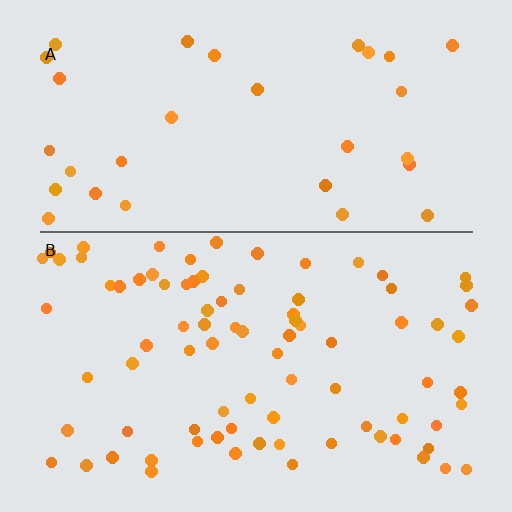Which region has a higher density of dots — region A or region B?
B (the bottom).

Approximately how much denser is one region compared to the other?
Approximately 2.5× — region B over region A.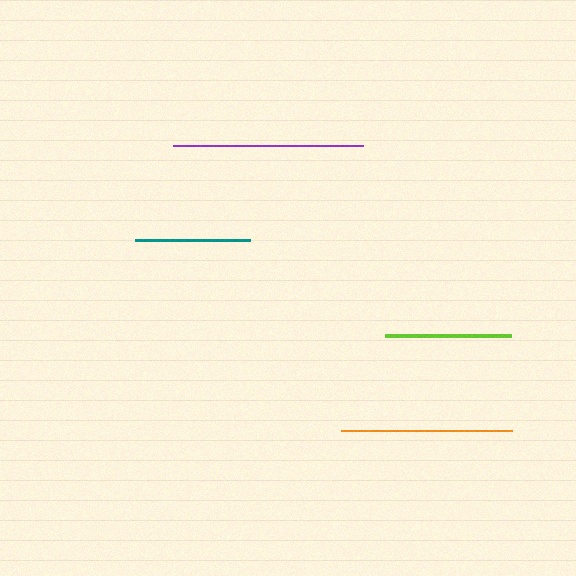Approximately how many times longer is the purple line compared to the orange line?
The purple line is approximately 1.1 times the length of the orange line.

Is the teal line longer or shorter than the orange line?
The orange line is longer than the teal line.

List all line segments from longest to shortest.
From longest to shortest: purple, orange, lime, teal.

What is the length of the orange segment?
The orange segment is approximately 170 pixels long.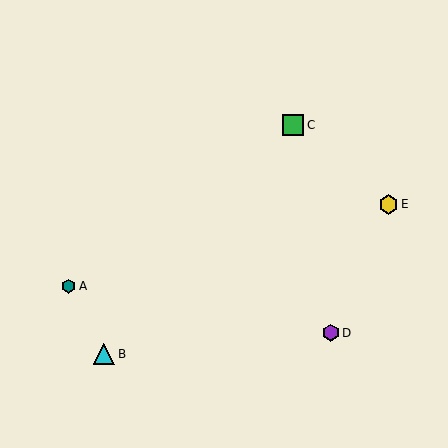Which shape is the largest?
The cyan triangle (labeled B) is the largest.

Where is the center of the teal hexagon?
The center of the teal hexagon is at (69, 286).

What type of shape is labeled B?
Shape B is a cyan triangle.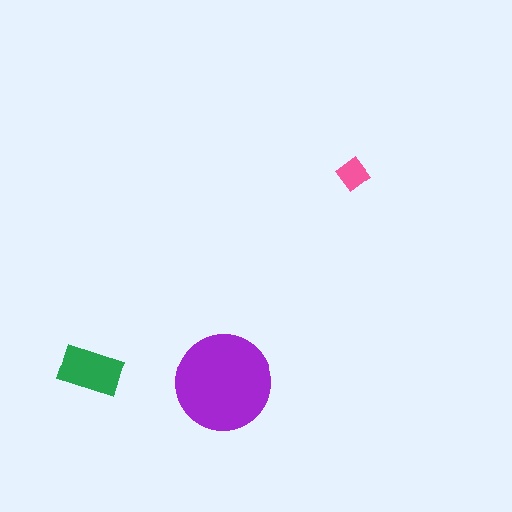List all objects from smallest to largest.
The pink diamond, the green rectangle, the purple circle.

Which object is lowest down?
The purple circle is bottommost.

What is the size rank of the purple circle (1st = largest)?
1st.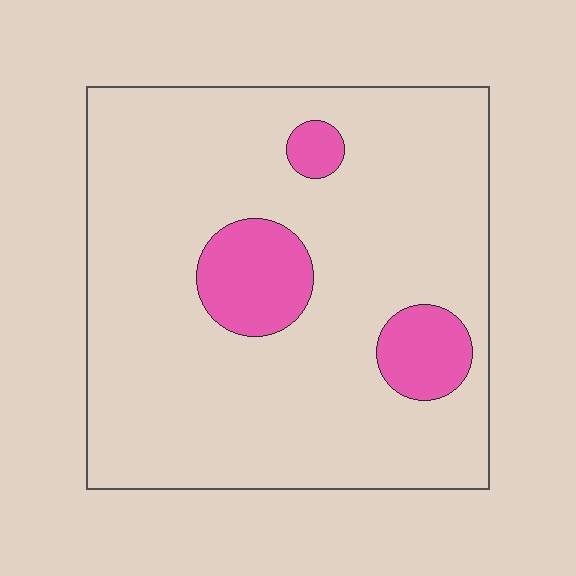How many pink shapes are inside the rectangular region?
3.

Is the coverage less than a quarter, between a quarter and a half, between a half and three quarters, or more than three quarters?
Less than a quarter.